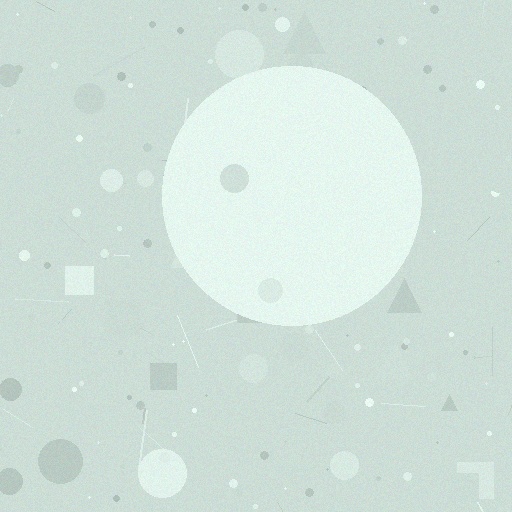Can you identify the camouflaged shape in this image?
The camouflaged shape is a circle.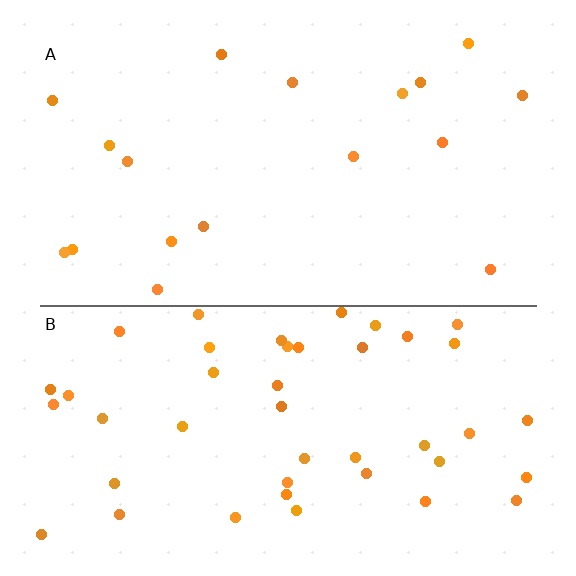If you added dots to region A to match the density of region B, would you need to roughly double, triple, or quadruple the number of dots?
Approximately triple.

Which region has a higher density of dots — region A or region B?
B (the bottom).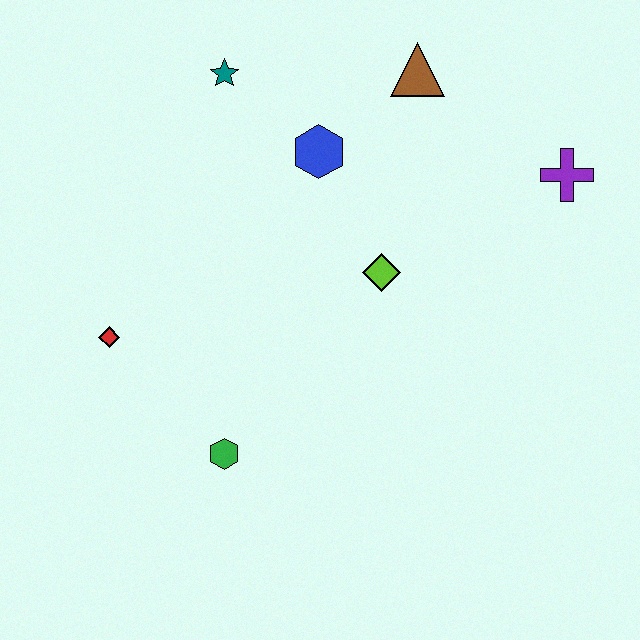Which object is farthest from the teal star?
The green hexagon is farthest from the teal star.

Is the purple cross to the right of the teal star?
Yes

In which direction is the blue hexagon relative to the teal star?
The blue hexagon is to the right of the teal star.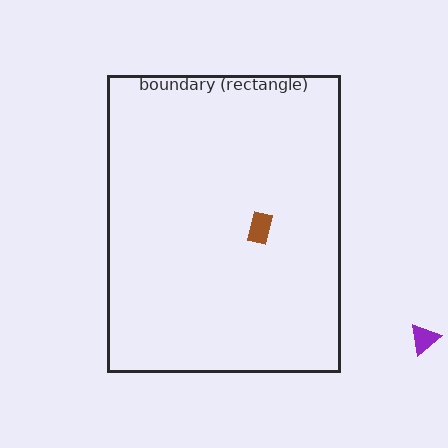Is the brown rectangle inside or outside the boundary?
Inside.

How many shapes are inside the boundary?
1 inside, 1 outside.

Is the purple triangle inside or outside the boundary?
Outside.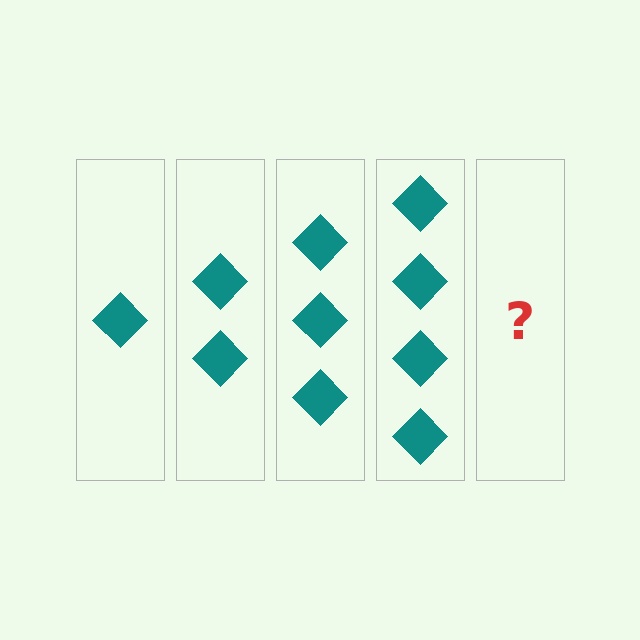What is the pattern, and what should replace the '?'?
The pattern is that each step adds one more diamond. The '?' should be 5 diamonds.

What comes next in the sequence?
The next element should be 5 diamonds.